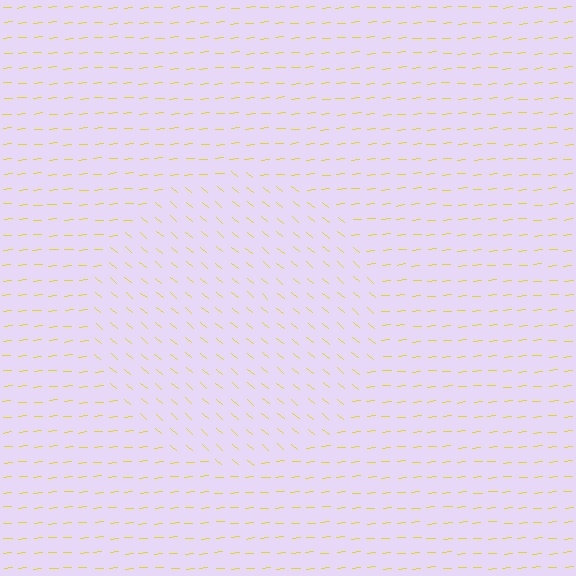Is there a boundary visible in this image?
Yes, there is a texture boundary formed by a change in line orientation.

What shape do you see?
I see a circle.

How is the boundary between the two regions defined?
The boundary is defined purely by a change in line orientation (approximately 45 degrees difference). All lines are the same color and thickness.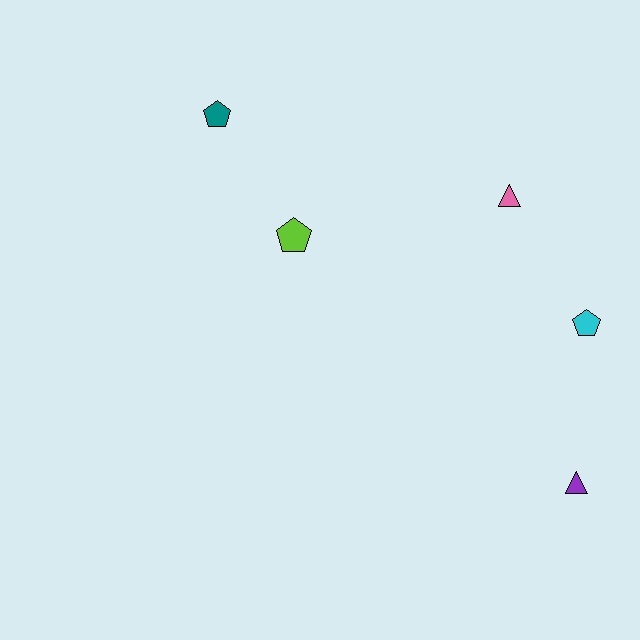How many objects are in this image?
There are 5 objects.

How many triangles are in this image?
There are 2 triangles.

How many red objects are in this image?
There are no red objects.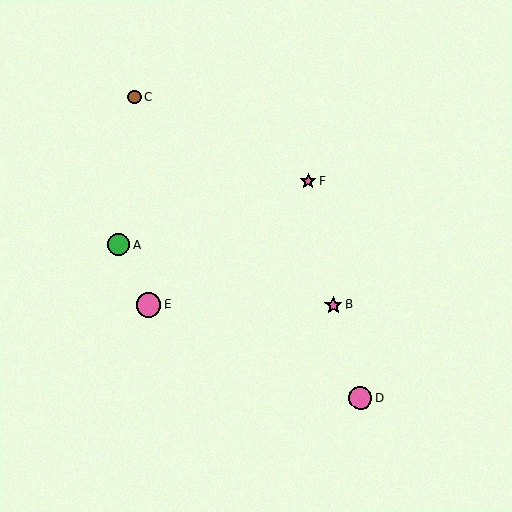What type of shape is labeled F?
Shape F is a pink star.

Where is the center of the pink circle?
The center of the pink circle is at (361, 399).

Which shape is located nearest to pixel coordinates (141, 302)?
The pink circle (labeled E) at (148, 305) is nearest to that location.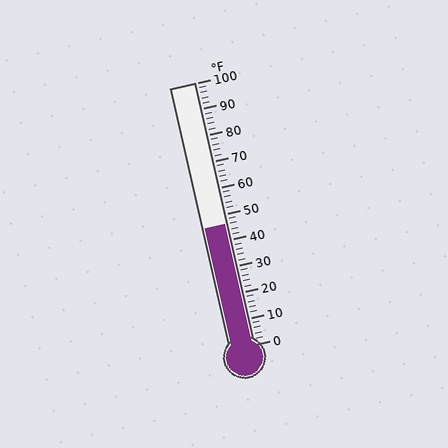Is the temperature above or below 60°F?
The temperature is below 60°F.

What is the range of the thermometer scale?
The thermometer scale ranges from 0°F to 100°F.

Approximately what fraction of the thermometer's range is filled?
The thermometer is filled to approximately 45% of its range.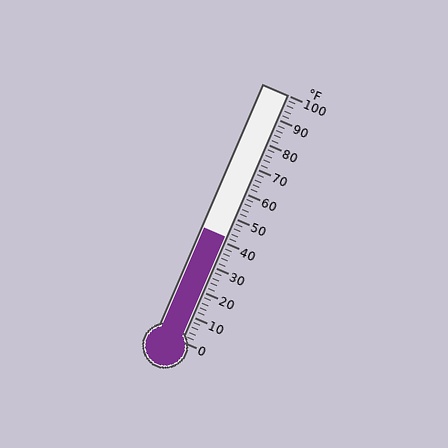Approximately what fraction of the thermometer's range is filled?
The thermometer is filled to approximately 40% of its range.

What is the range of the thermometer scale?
The thermometer scale ranges from 0°F to 100°F.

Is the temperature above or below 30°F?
The temperature is above 30°F.